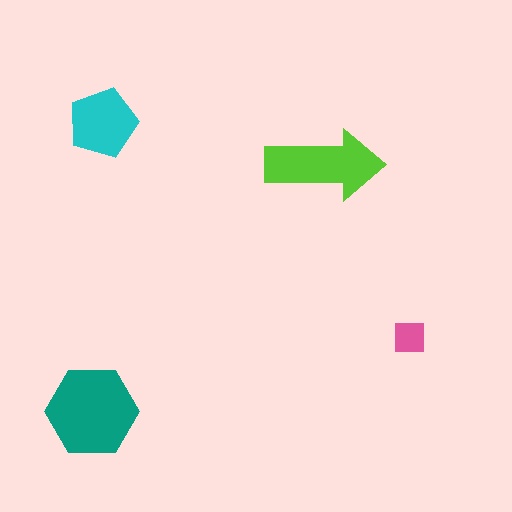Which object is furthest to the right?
The pink square is rightmost.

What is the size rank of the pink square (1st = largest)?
4th.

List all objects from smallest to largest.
The pink square, the cyan pentagon, the lime arrow, the teal hexagon.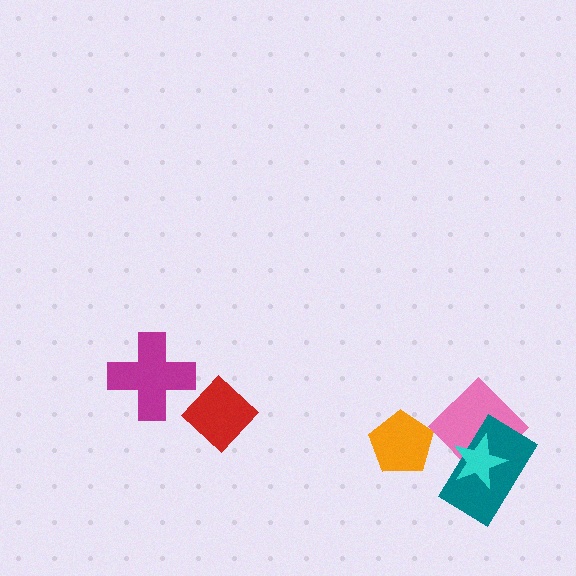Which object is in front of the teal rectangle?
The cyan star is in front of the teal rectangle.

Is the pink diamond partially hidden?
Yes, it is partially covered by another shape.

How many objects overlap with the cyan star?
2 objects overlap with the cyan star.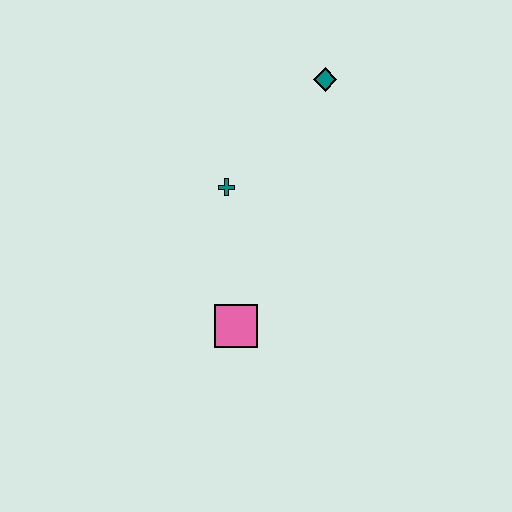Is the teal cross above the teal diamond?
No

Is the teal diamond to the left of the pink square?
No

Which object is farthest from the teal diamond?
The pink square is farthest from the teal diamond.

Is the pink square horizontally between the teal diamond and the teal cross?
Yes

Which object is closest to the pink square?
The teal cross is closest to the pink square.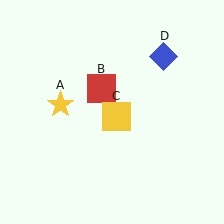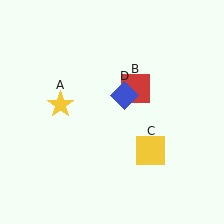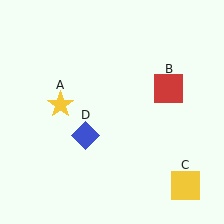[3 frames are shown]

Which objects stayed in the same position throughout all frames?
Yellow star (object A) remained stationary.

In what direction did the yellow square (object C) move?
The yellow square (object C) moved down and to the right.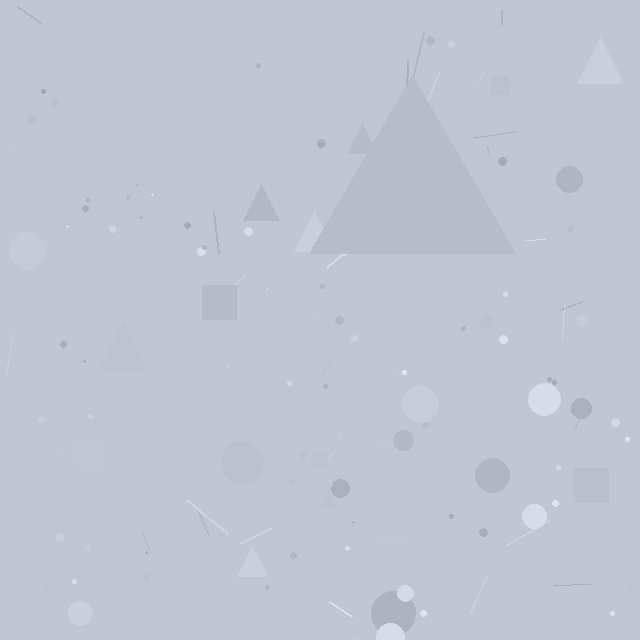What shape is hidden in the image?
A triangle is hidden in the image.